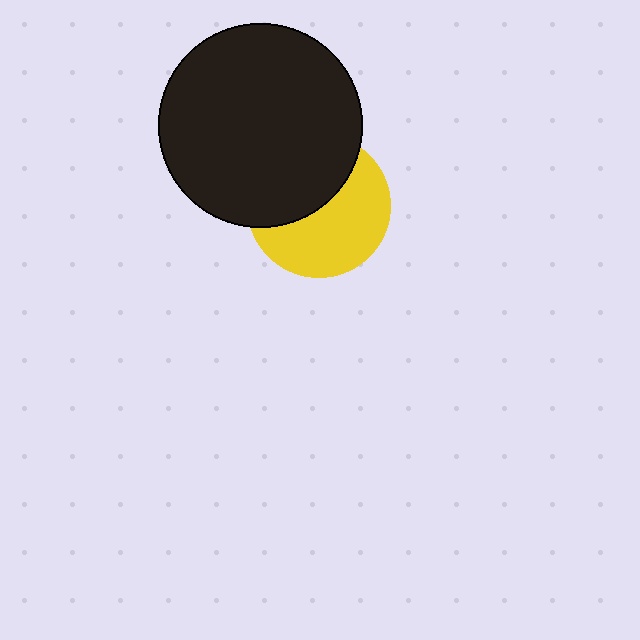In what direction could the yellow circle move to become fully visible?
The yellow circle could move down. That would shift it out from behind the black circle entirely.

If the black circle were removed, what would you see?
You would see the complete yellow circle.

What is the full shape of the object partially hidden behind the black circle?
The partially hidden object is a yellow circle.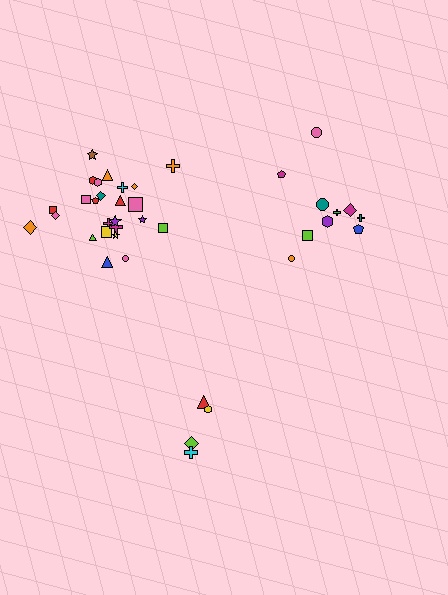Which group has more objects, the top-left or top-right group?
The top-left group.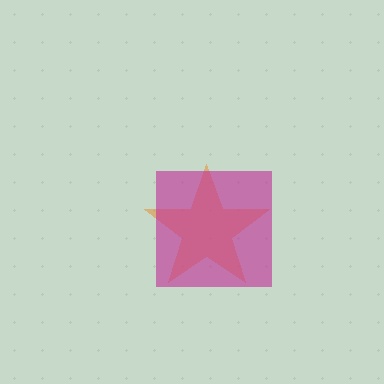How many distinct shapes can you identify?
There are 2 distinct shapes: an orange star, a magenta square.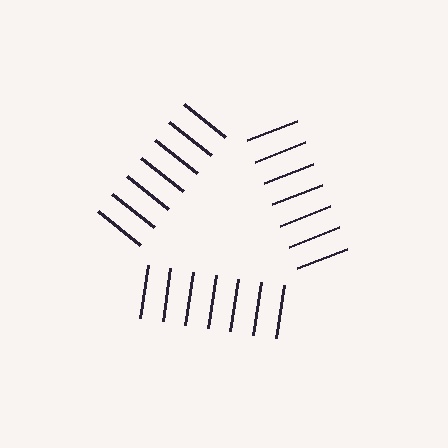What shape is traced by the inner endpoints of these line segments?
An illusory triangle — the line segments terminate on its edges but no continuous stroke is drawn.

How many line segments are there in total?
21 — 7 along each of the 3 edges.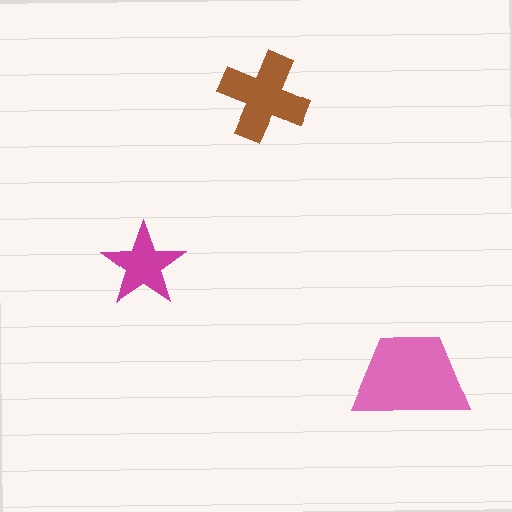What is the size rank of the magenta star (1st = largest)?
3rd.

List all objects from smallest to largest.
The magenta star, the brown cross, the pink trapezoid.